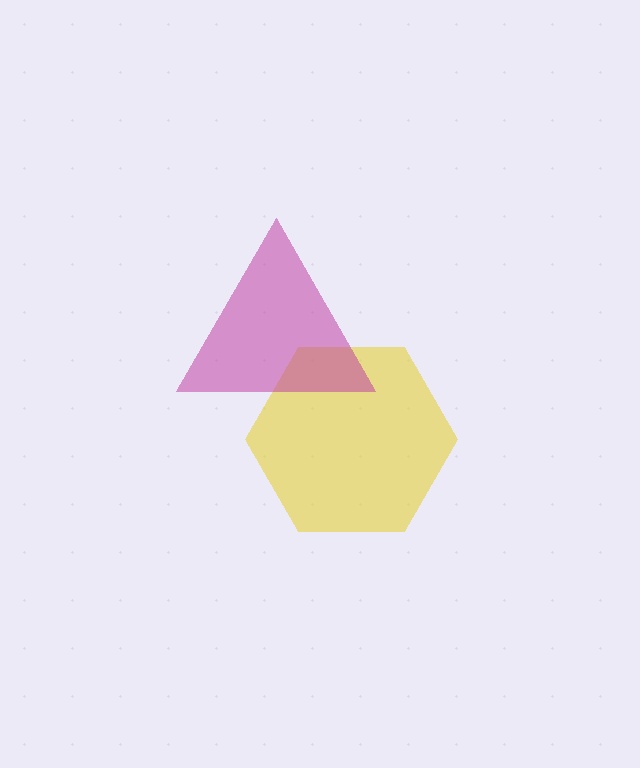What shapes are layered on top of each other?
The layered shapes are: a yellow hexagon, a magenta triangle.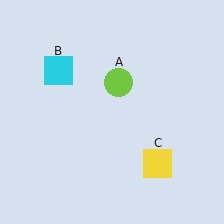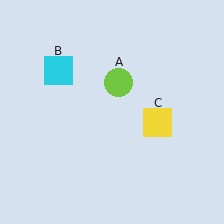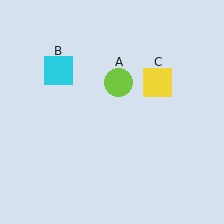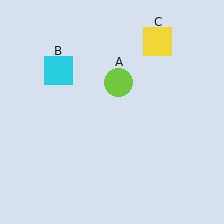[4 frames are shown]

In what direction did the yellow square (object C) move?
The yellow square (object C) moved up.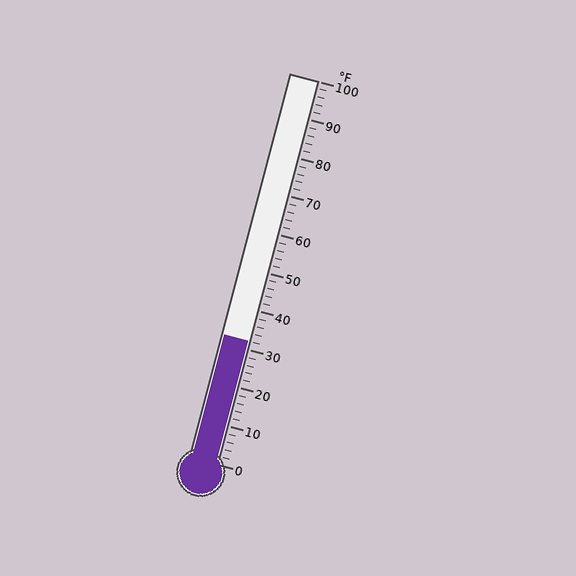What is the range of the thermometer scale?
The thermometer scale ranges from 0°F to 100°F.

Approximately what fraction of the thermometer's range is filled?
The thermometer is filled to approximately 30% of its range.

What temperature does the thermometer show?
The thermometer shows approximately 32°F.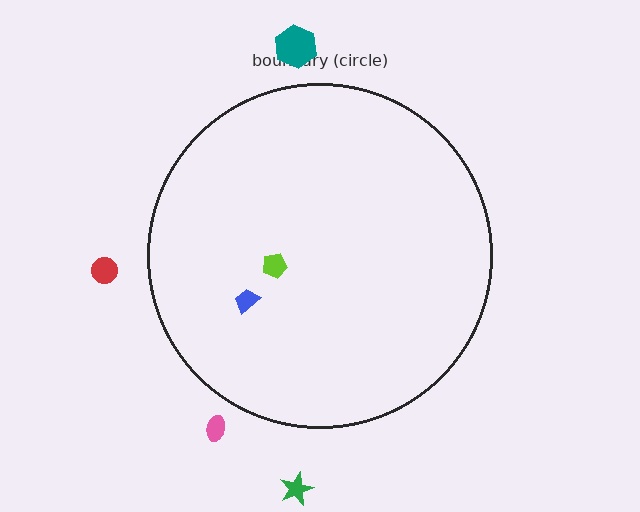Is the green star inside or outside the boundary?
Outside.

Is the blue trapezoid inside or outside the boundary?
Inside.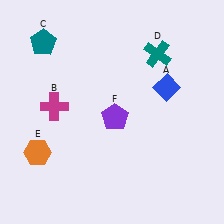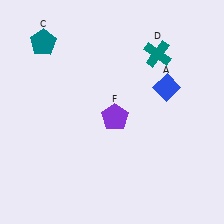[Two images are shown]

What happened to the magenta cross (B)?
The magenta cross (B) was removed in Image 2. It was in the top-left area of Image 1.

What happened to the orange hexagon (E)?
The orange hexagon (E) was removed in Image 2. It was in the bottom-left area of Image 1.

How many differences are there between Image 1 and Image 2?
There are 2 differences between the two images.